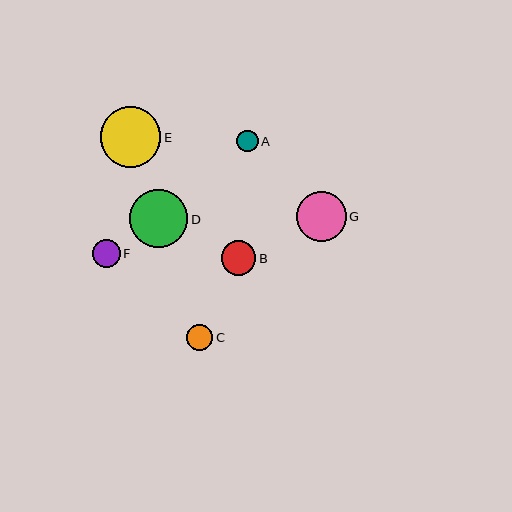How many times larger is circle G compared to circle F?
Circle G is approximately 1.8 times the size of circle F.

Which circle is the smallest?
Circle A is the smallest with a size of approximately 22 pixels.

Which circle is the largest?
Circle E is the largest with a size of approximately 60 pixels.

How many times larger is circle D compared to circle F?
Circle D is approximately 2.2 times the size of circle F.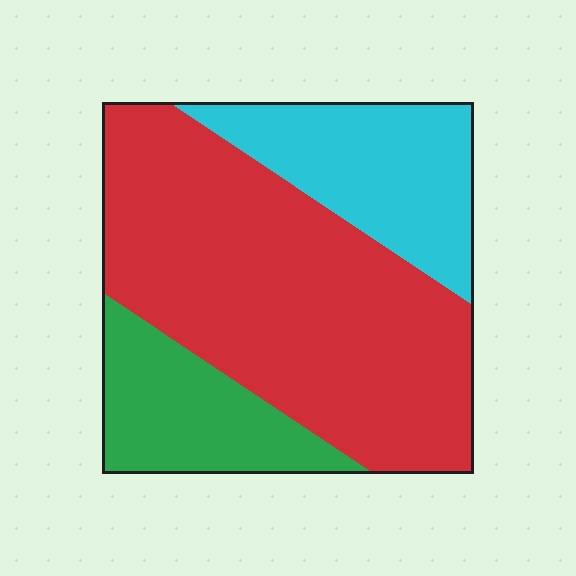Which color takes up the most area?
Red, at roughly 60%.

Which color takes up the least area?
Green, at roughly 20%.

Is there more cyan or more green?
Cyan.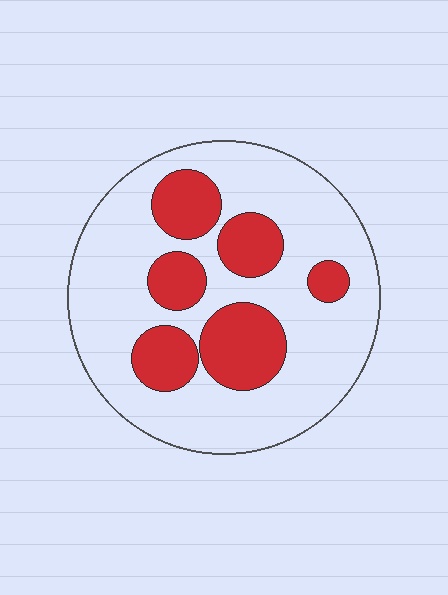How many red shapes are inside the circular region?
6.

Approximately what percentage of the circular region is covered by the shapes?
Approximately 30%.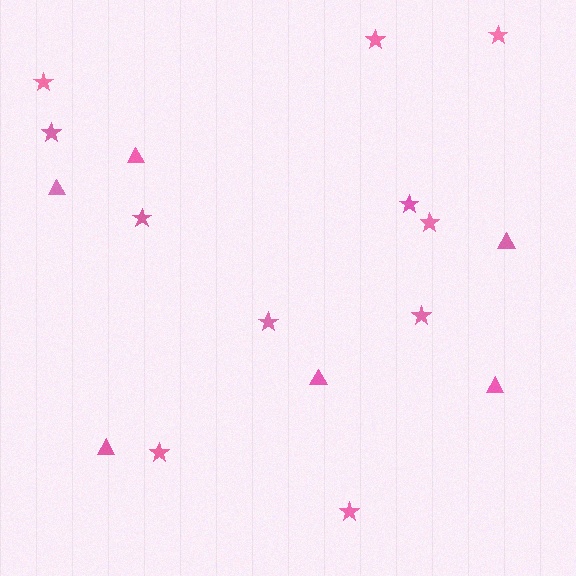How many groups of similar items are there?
There are 2 groups: one group of stars (11) and one group of triangles (6).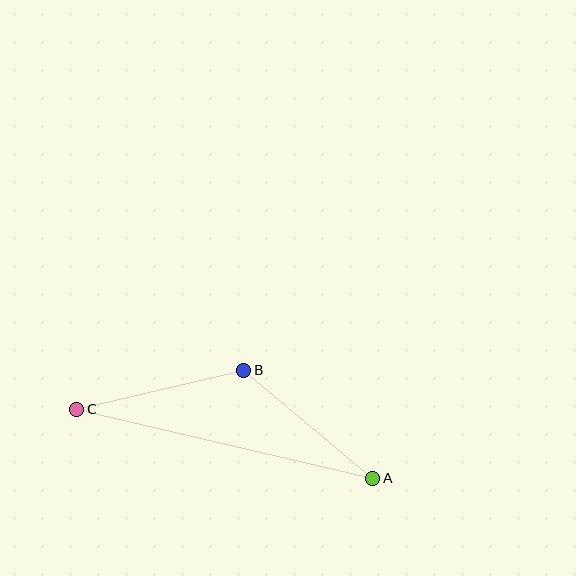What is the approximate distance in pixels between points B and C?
The distance between B and C is approximately 172 pixels.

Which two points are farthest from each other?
Points A and C are farthest from each other.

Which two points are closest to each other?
Points A and B are closest to each other.